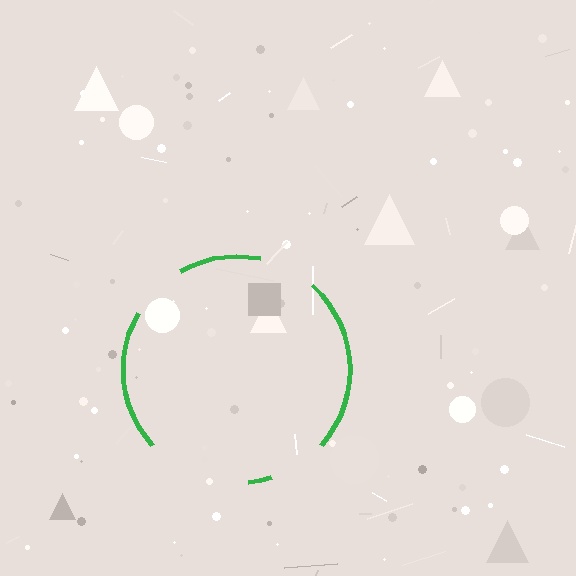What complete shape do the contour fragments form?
The contour fragments form a circle.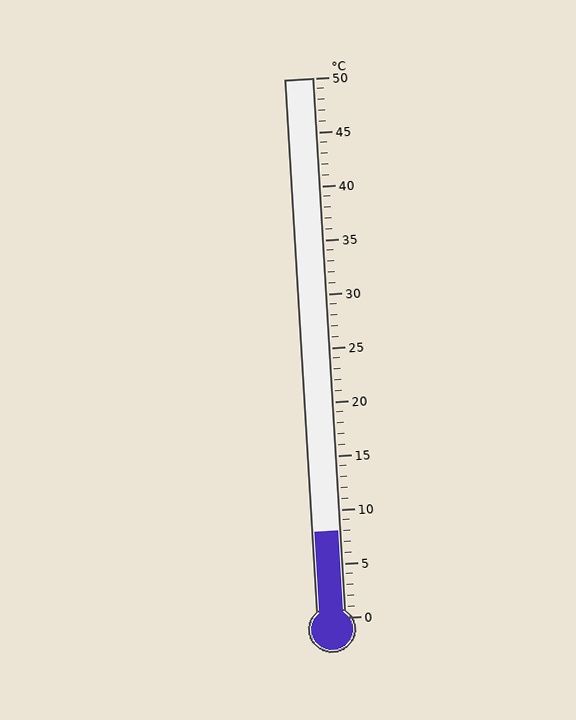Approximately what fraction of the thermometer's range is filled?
The thermometer is filled to approximately 15% of its range.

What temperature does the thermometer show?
The thermometer shows approximately 8°C.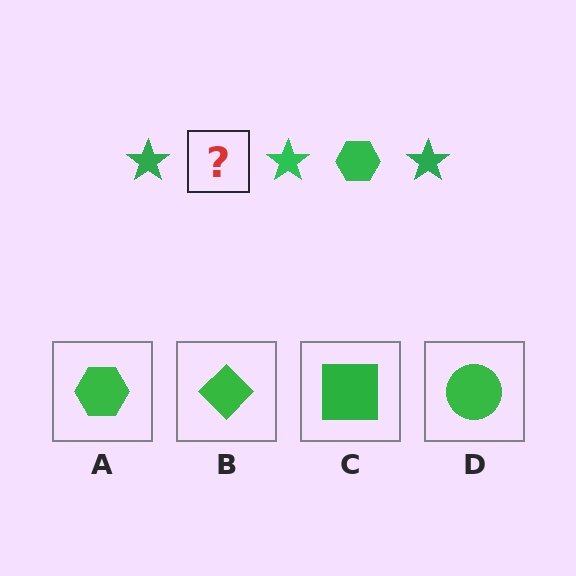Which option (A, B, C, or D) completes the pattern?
A.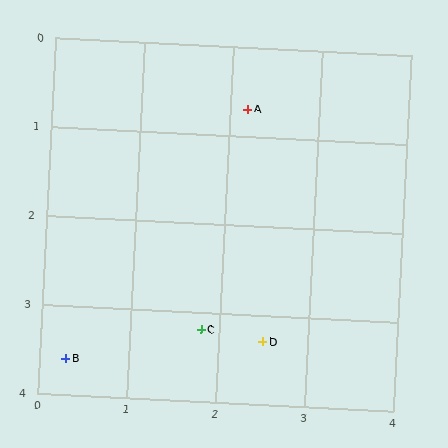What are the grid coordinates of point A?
Point A is at approximately (2.2, 0.7).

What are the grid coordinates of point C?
Point C is at approximately (1.8, 3.2).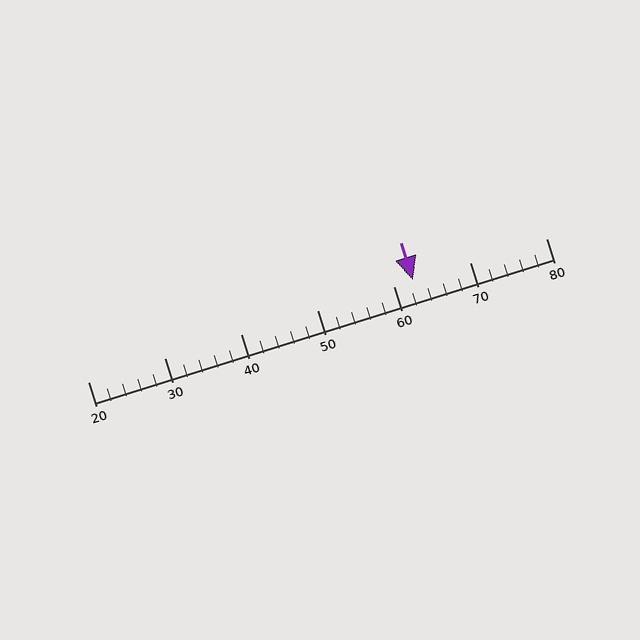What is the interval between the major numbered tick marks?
The major tick marks are spaced 10 units apart.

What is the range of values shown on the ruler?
The ruler shows values from 20 to 80.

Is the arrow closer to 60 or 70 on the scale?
The arrow is closer to 60.